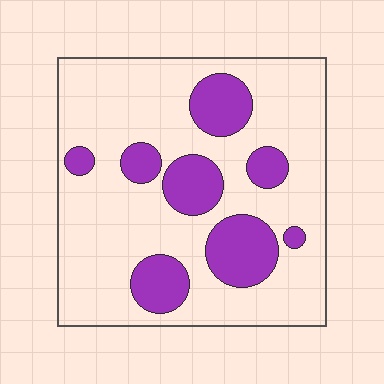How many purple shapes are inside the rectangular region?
8.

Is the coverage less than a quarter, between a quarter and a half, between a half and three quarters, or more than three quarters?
Less than a quarter.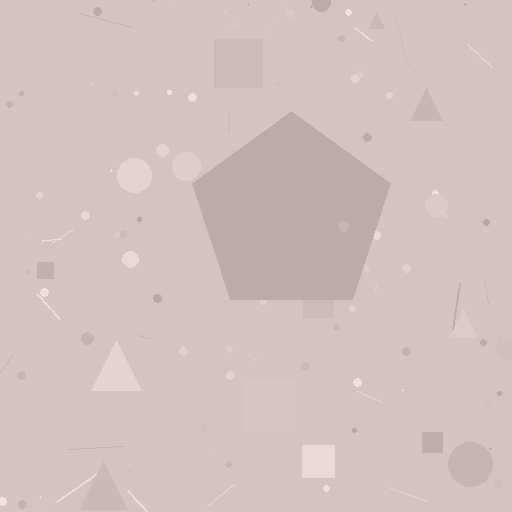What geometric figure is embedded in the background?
A pentagon is embedded in the background.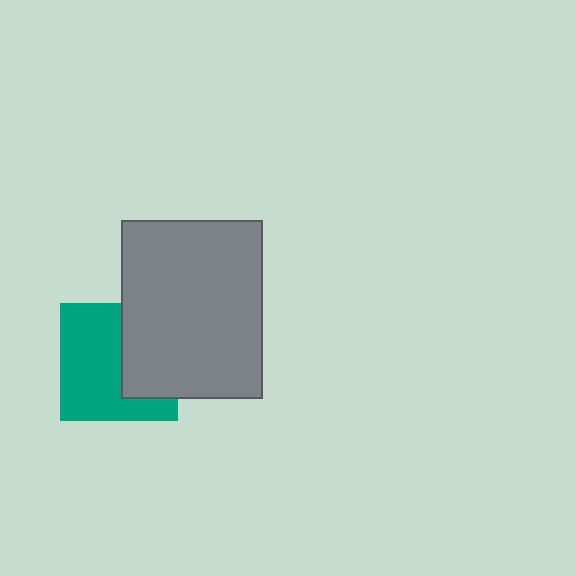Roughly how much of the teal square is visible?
About half of it is visible (roughly 61%).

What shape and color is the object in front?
The object in front is a gray rectangle.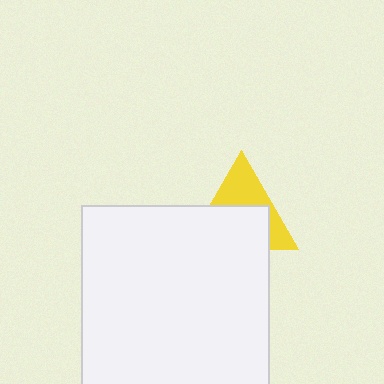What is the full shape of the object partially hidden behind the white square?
The partially hidden object is a yellow triangle.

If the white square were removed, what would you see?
You would see the complete yellow triangle.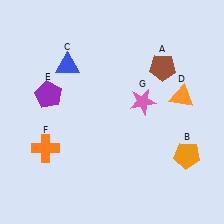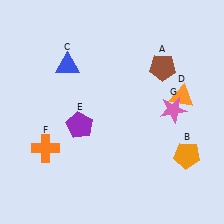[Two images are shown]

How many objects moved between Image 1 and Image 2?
2 objects moved between the two images.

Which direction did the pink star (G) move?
The pink star (G) moved right.